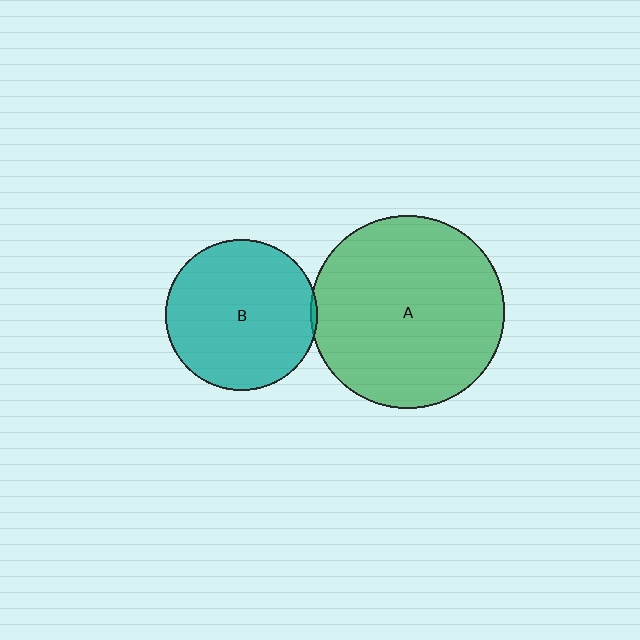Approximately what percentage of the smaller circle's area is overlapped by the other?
Approximately 5%.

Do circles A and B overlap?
Yes.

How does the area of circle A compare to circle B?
Approximately 1.6 times.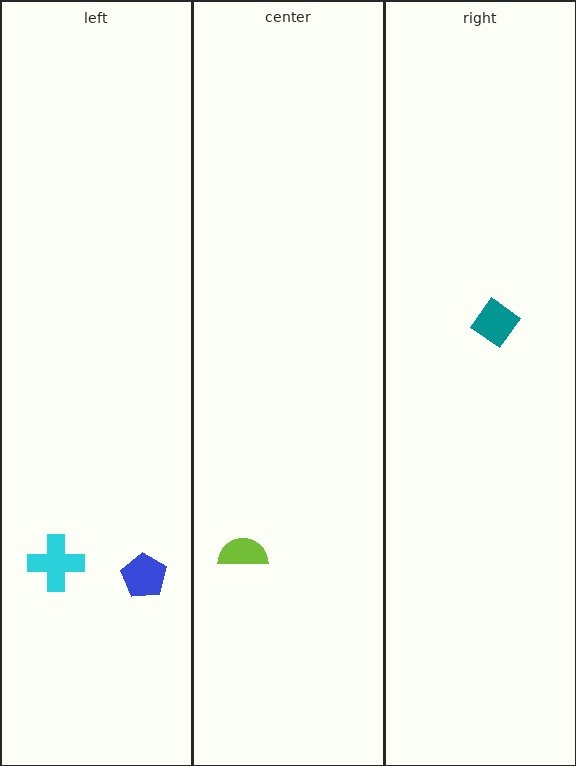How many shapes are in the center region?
1.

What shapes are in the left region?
The blue pentagon, the cyan cross.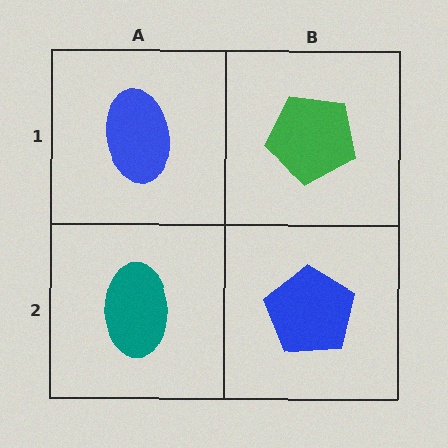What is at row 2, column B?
A blue pentagon.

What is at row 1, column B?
A green pentagon.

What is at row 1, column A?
A blue ellipse.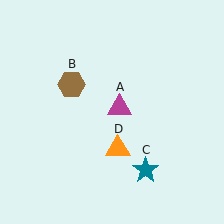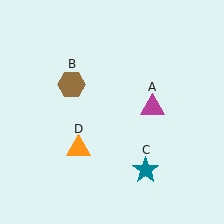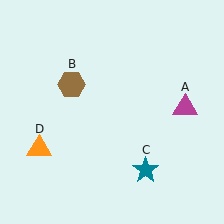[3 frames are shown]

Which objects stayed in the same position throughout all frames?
Brown hexagon (object B) and teal star (object C) remained stationary.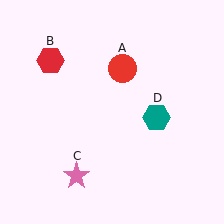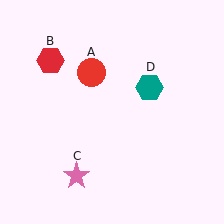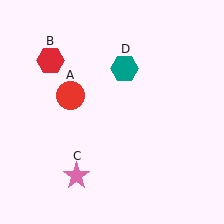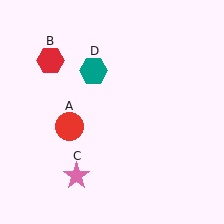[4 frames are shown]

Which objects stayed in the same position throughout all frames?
Red hexagon (object B) and pink star (object C) remained stationary.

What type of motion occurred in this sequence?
The red circle (object A), teal hexagon (object D) rotated counterclockwise around the center of the scene.